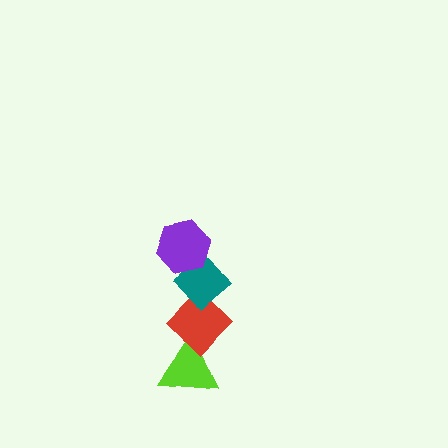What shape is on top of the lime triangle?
The red diamond is on top of the lime triangle.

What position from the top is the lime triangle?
The lime triangle is 4th from the top.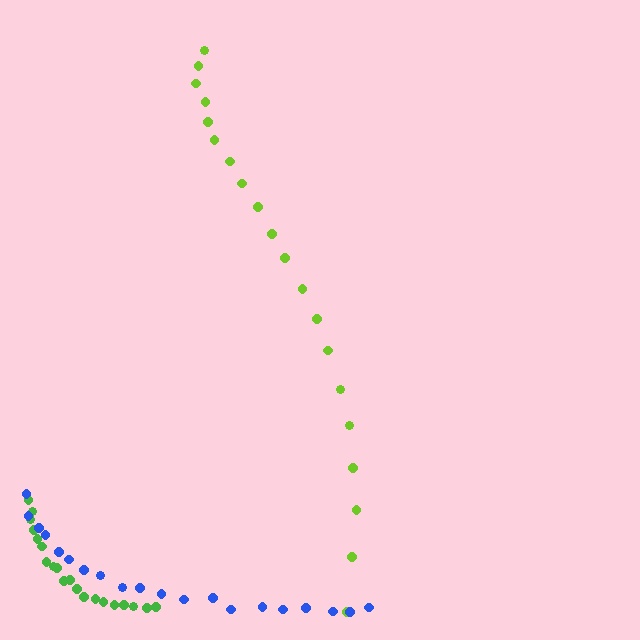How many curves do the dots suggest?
There are 3 distinct paths.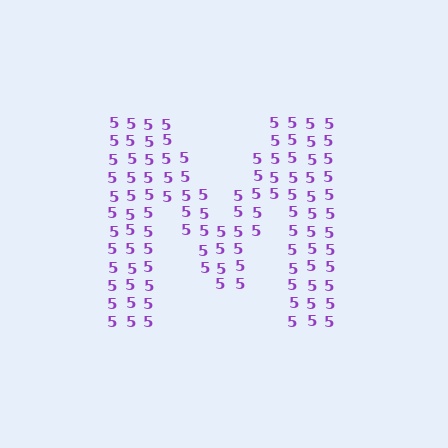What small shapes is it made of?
It is made of small digit 5's.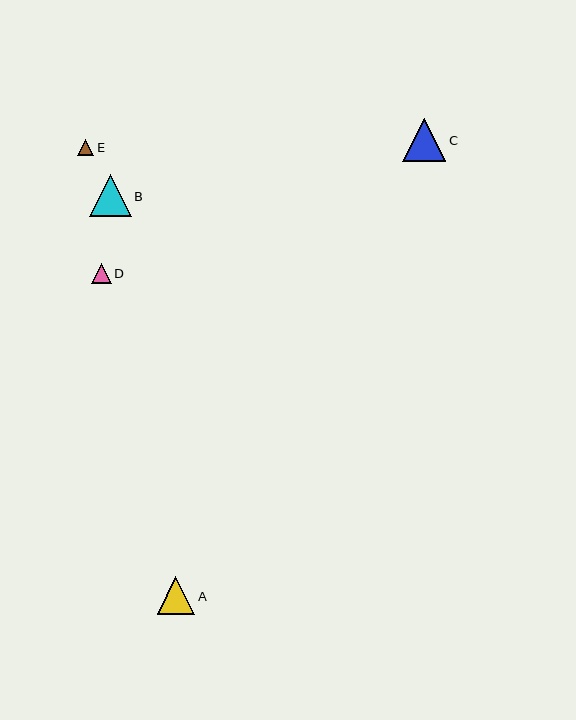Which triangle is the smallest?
Triangle E is the smallest with a size of approximately 16 pixels.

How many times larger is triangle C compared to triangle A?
Triangle C is approximately 1.2 times the size of triangle A.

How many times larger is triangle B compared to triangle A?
Triangle B is approximately 1.1 times the size of triangle A.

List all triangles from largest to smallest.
From largest to smallest: C, B, A, D, E.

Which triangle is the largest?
Triangle C is the largest with a size of approximately 43 pixels.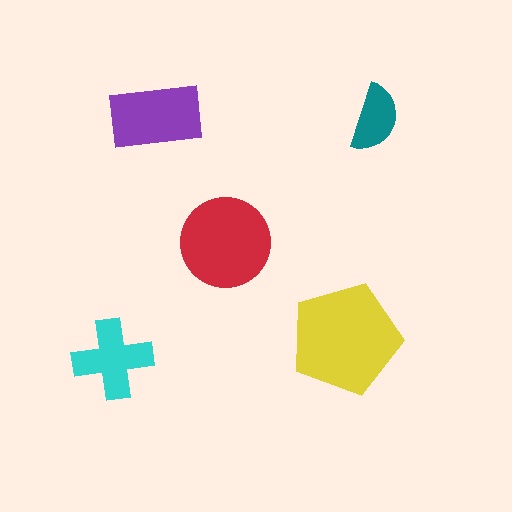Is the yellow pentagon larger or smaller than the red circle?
Larger.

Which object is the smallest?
The teal semicircle.